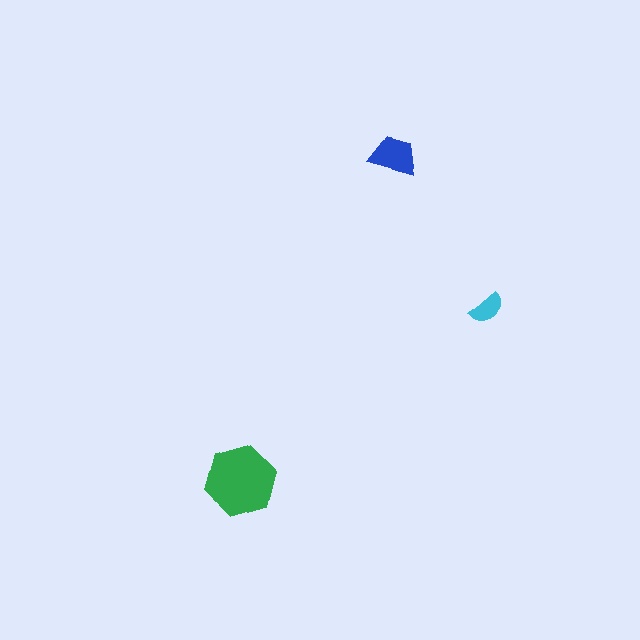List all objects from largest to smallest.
The green hexagon, the blue trapezoid, the cyan semicircle.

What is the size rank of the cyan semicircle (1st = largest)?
3rd.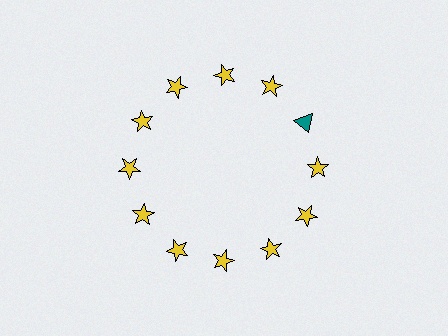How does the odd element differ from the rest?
It differs in both color (teal instead of yellow) and shape (triangle instead of star).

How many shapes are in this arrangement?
There are 12 shapes arranged in a ring pattern.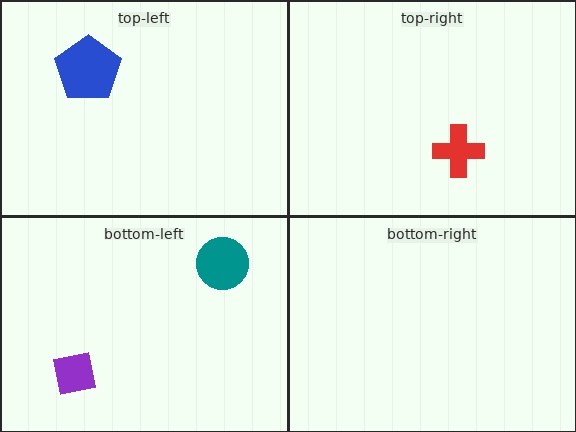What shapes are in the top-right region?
The red cross.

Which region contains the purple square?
The bottom-left region.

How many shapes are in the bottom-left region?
2.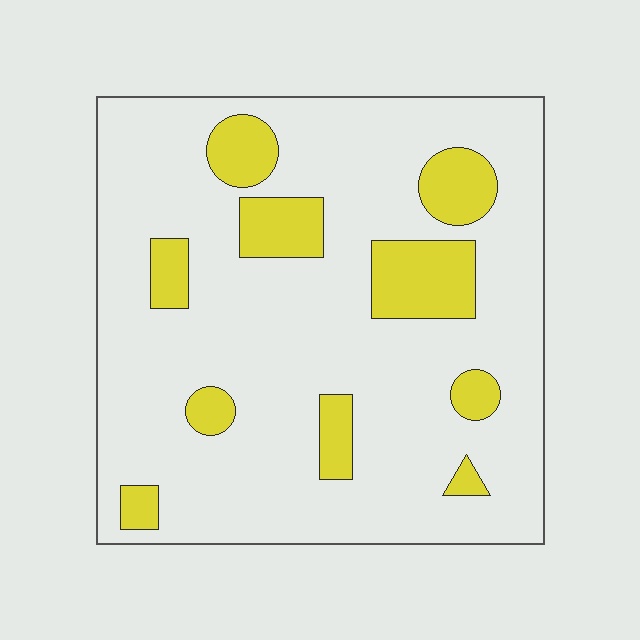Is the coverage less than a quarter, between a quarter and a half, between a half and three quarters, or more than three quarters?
Less than a quarter.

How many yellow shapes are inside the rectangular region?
10.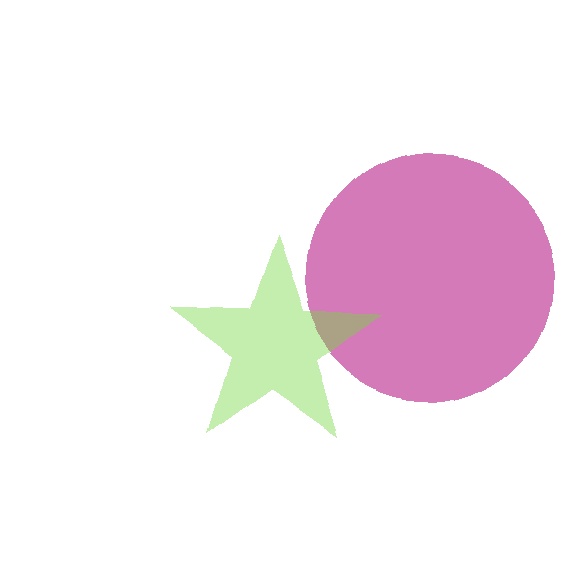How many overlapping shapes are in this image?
There are 2 overlapping shapes in the image.